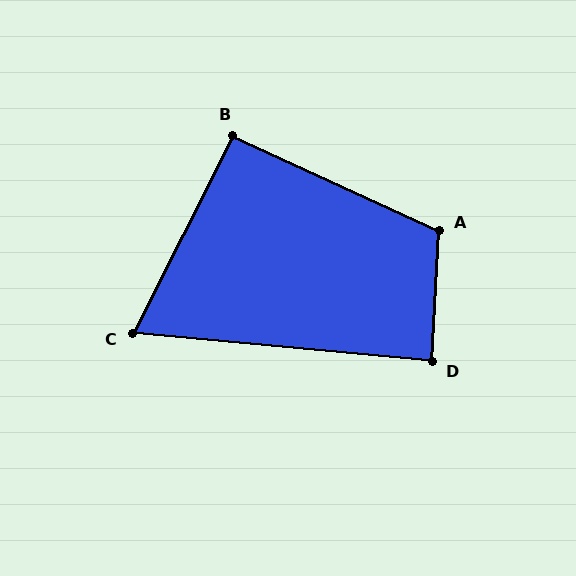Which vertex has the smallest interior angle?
C, at approximately 68 degrees.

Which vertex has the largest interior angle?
A, at approximately 112 degrees.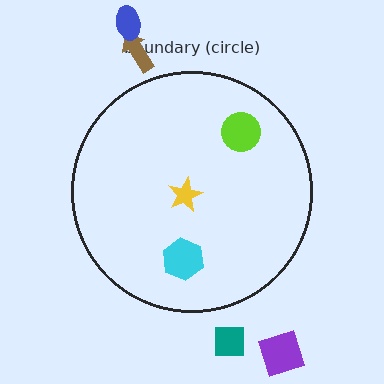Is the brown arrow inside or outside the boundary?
Outside.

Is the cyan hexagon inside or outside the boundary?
Inside.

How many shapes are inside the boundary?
3 inside, 4 outside.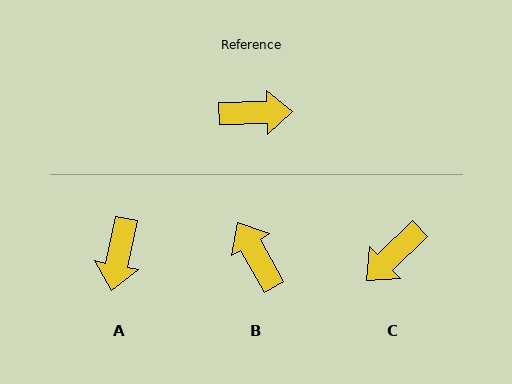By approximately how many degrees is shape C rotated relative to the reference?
Approximately 138 degrees clockwise.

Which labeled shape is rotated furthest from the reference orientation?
C, about 138 degrees away.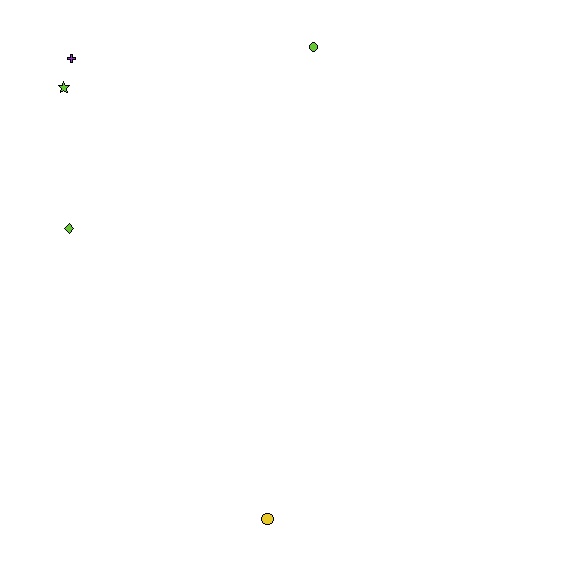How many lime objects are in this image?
There are 3 lime objects.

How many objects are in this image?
There are 5 objects.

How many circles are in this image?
There are 2 circles.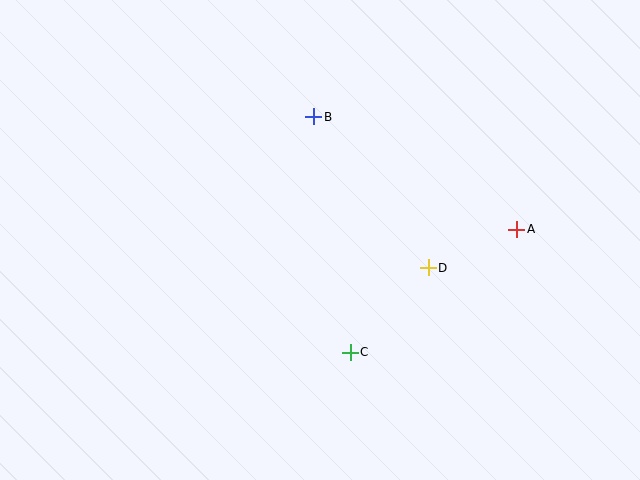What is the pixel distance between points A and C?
The distance between A and C is 207 pixels.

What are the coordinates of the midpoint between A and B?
The midpoint between A and B is at (415, 173).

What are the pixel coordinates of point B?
Point B is at (314, 117).